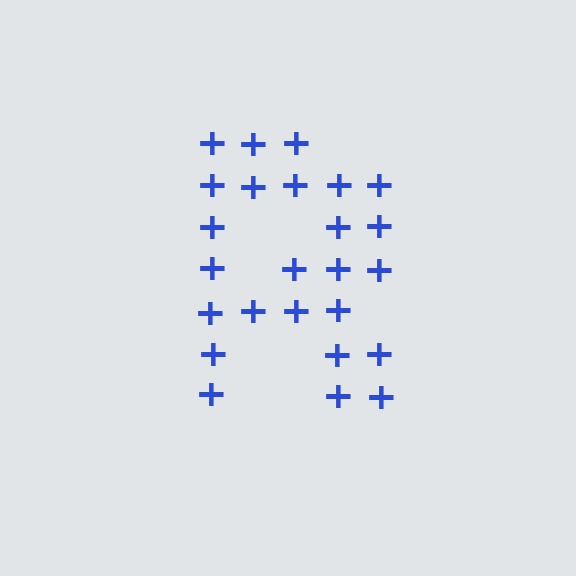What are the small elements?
The small elements are plus signs.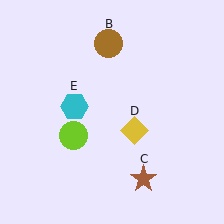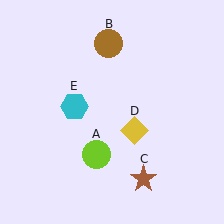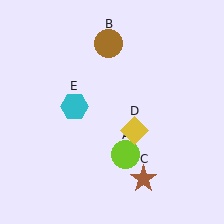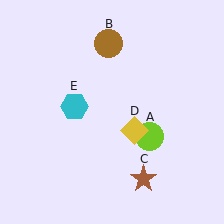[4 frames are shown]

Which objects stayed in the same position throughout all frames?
Brown circle (object B) and brown star (object C) and yellow diamond (object D) and cyan hexagon (object E) remained stationary.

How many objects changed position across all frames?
1 object changed position: lime circle (object A).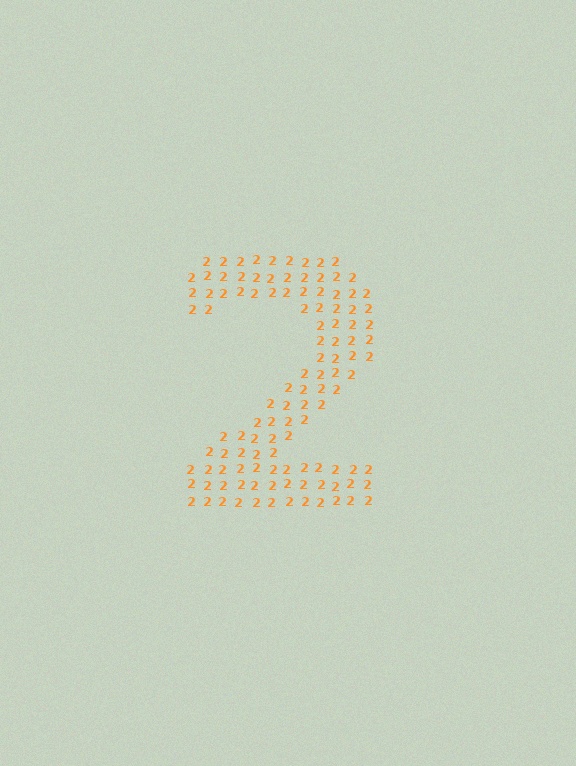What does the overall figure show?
The overall figure shows the digit 2.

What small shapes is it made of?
It is made of small digit 2's.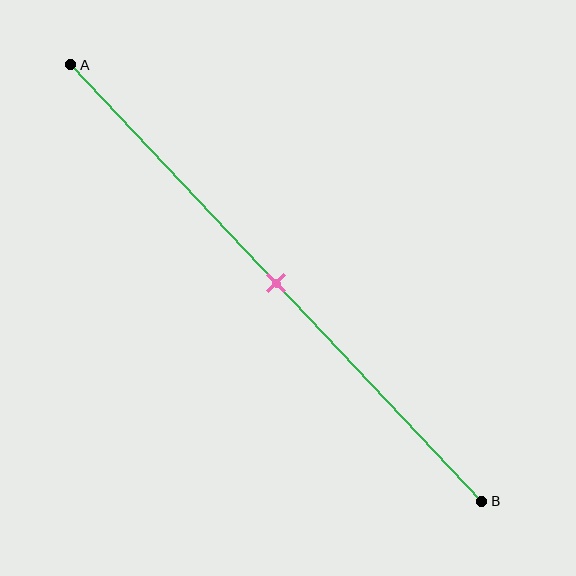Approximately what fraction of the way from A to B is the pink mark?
The pink mark is approximately 50% of the way from A to B.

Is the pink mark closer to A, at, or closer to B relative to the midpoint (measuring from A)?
The pink mark is approximately at the midpoint of segment AB.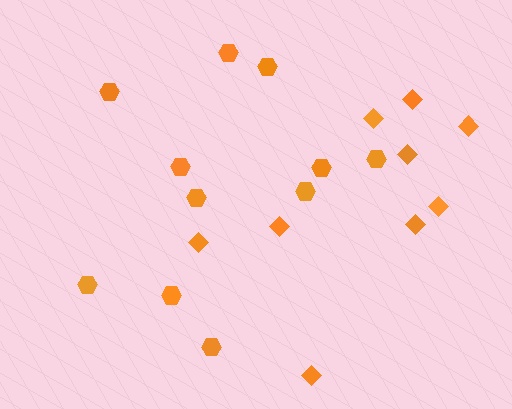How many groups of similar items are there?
There are 2 groups: one group of diamonds (9) and one group of hexagons (11).